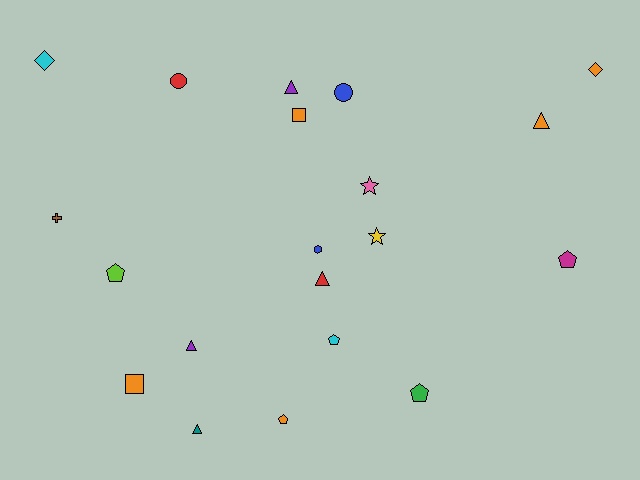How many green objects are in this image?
There is 1 green object.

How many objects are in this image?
There are 20 objects.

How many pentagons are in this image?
There are 5 pentagons.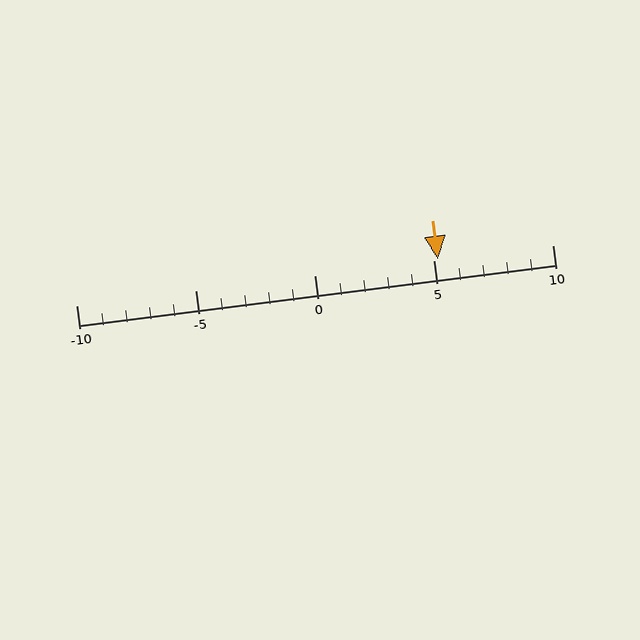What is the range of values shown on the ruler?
The ruler shows values from -10 to 10.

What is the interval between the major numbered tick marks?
The major tick marks are spaced 5 units apart.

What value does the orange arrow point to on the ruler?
The orange arrow points to approximately 5.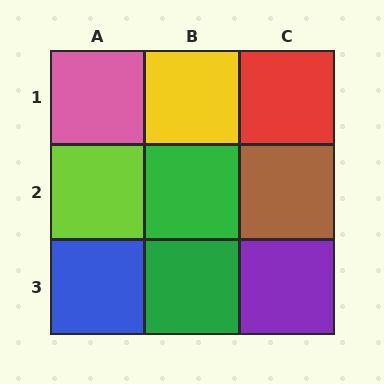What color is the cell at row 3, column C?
Purple.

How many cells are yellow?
1 cell is yellow.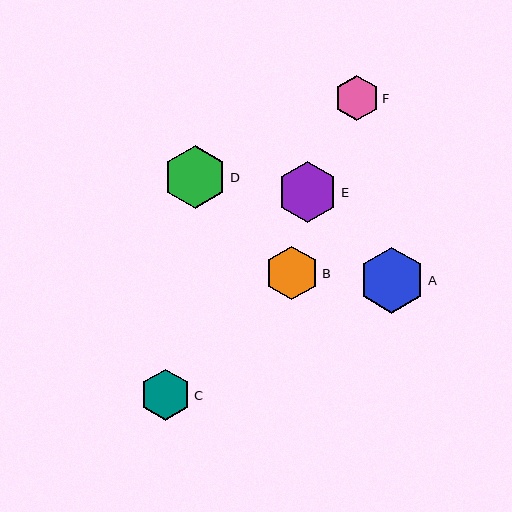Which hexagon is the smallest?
Hexagon F is the smallest with a size of approximately 45 pixels.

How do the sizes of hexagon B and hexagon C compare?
Hexagon B and hexagon C are approximately the same size.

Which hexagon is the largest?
Hexagon A is the largest with a size of approximately 66 pixels.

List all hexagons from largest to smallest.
From largest to smallest: A, D, E, B, C, F.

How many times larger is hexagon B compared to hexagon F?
Hexagon B is approximately 1.2 times the size of hexagon F.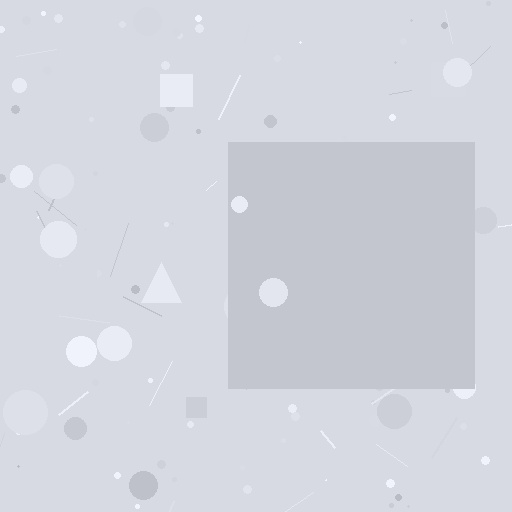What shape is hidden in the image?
A square is hidden in the image.